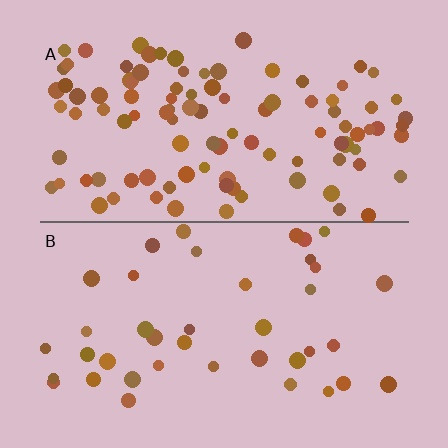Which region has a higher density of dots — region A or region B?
A (the top).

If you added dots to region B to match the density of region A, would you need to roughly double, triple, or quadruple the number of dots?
Approximately triple.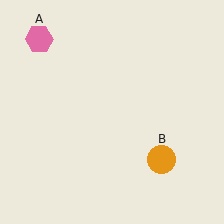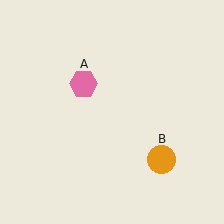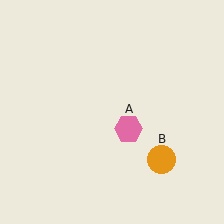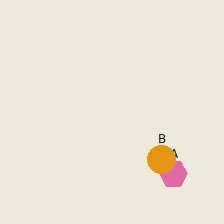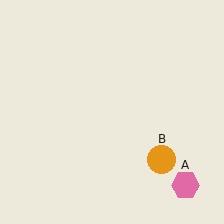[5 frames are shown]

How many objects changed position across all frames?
1 object changed position: pink hexagon (object A).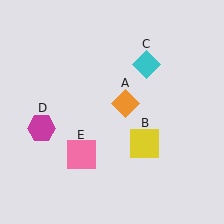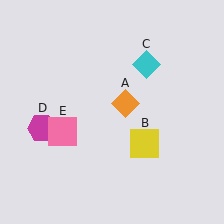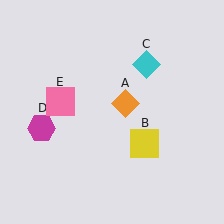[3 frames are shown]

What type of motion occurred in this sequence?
The pink square (object E) rotated clockwise around the center of the scene.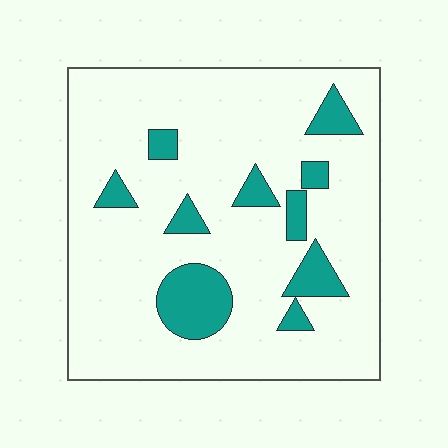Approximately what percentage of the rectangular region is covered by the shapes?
Approximately 15%.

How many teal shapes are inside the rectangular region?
10.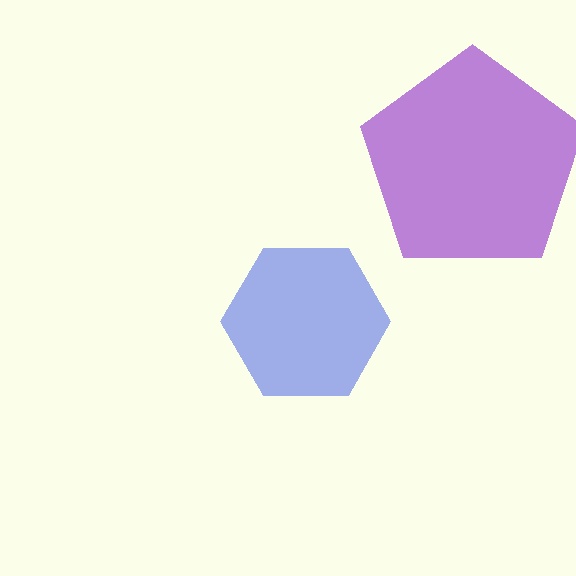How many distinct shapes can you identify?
There are 2 distinct shapes: a blue hexagon, a purple pentagon.